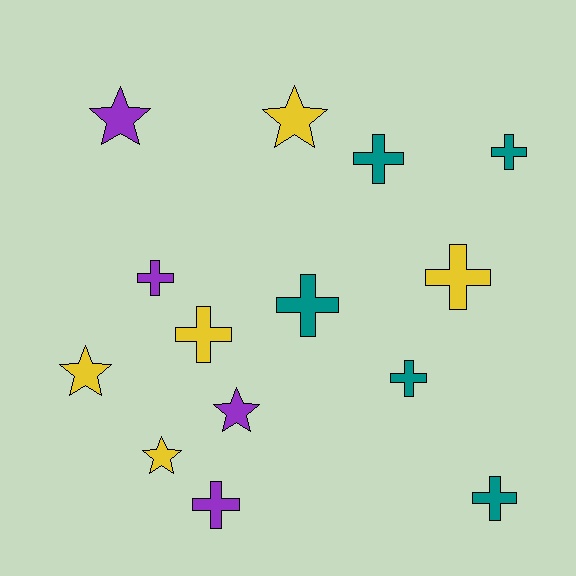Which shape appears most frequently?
Cross, with 9 objects.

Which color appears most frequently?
Yellow, with 5 objects.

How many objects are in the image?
There are 14 objects.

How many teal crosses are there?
There are 5 teal crosses.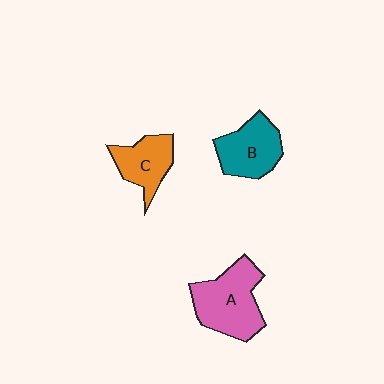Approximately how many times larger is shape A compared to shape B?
Approximately 1.3 times.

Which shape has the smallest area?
Shape C (orange).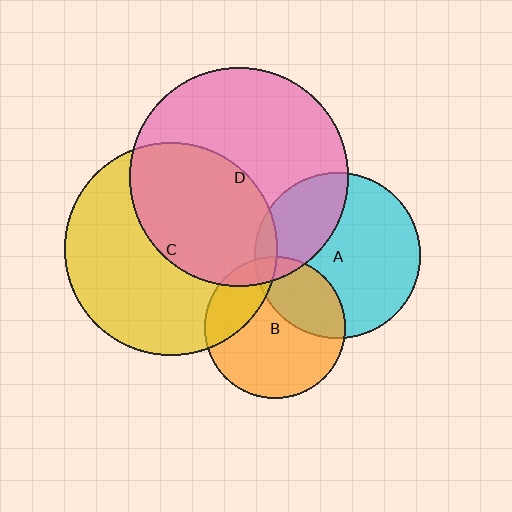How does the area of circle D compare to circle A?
Approximately 1.7 times.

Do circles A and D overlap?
Yes.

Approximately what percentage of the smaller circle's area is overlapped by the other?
Approximately 30%.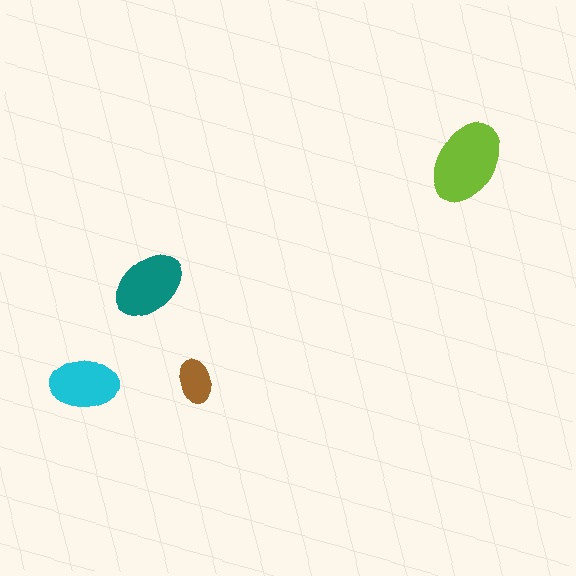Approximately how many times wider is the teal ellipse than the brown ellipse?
About 1.5 times wider.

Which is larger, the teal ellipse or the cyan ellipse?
The teal one.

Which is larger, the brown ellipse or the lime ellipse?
The lime one.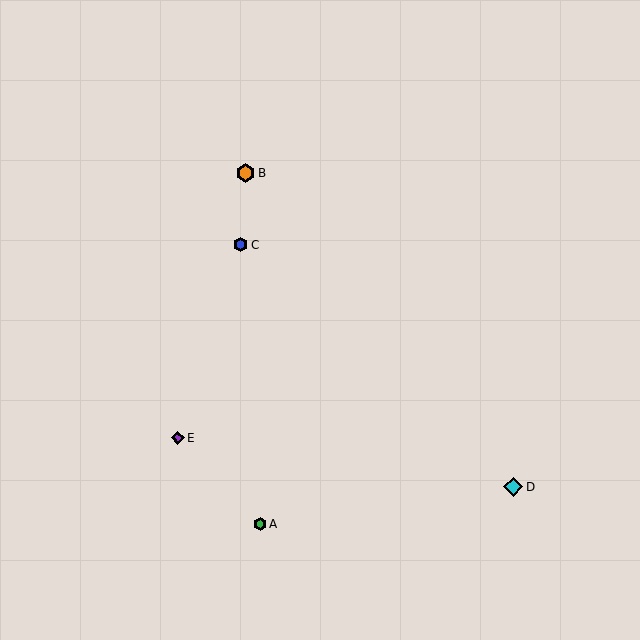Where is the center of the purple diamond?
The center of the purple diamond is at (178, 438).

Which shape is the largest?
The cyan diamond (labeled D) is the largest.